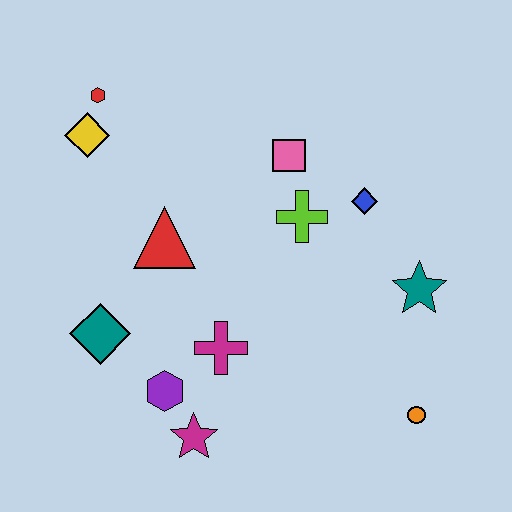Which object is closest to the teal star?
The blue diamond is closest to the teal star.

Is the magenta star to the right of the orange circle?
No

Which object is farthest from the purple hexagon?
The red hexagon is farthest from the purple hexagon.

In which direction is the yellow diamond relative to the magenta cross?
The yellow diamond is above the magenta cross.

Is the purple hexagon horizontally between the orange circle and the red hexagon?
Yes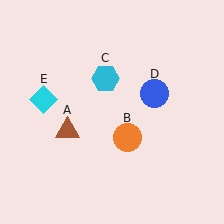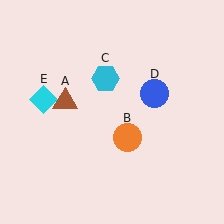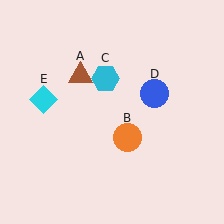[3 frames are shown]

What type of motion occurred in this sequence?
The brown triangle (object A) rotated clockwise around the center of the scene.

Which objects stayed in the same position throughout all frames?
Orange circle (object B) and cyan hexagon (object C) and blue circle (object D) and cyan diamond (object E) remained stationary.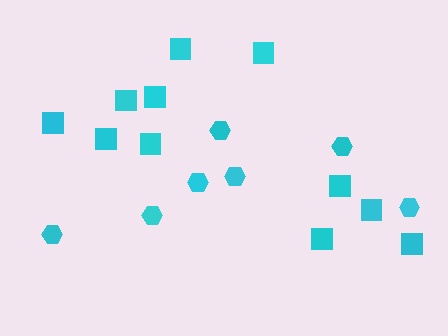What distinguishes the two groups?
There are 2 groups: one group of hexagons (7) and one group of squares (11).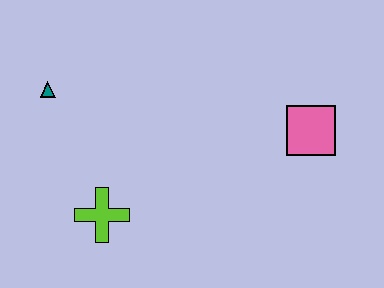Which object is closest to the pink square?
The lime cross is closest to the pink square.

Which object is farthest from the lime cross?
The pink square is farthest from the lime cross.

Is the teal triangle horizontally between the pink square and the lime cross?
No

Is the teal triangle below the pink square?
No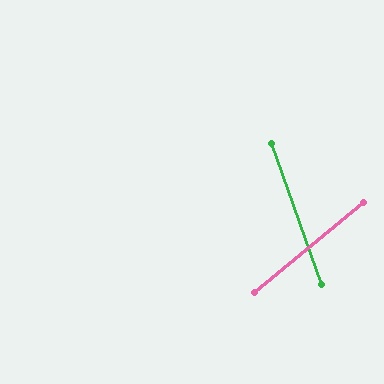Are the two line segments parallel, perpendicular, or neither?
Neither parallel nor perpendicular — they differ by about 70°.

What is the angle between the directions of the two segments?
Approximately 70 degrees.